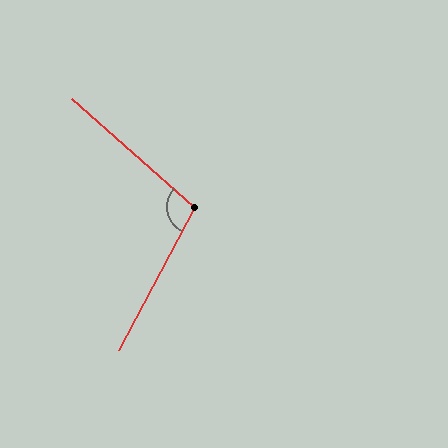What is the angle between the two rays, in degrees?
Approximately 104 degrees.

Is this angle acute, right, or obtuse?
It is obtuse.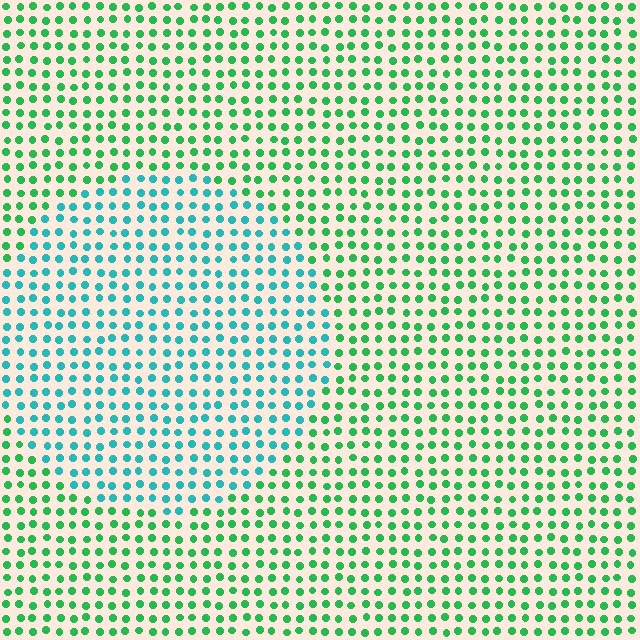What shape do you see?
I see a circle.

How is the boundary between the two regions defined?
The boundary is defined purely by a slight shift in hue (about 42 degrees). Spacing, size, and orientation are identical on both sides.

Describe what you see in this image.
The image is filled with small green elements in a uniform arrangement. A circle-shaped region is visible where the elements are tinted to a slightly different hue, forming a subtle color boundary.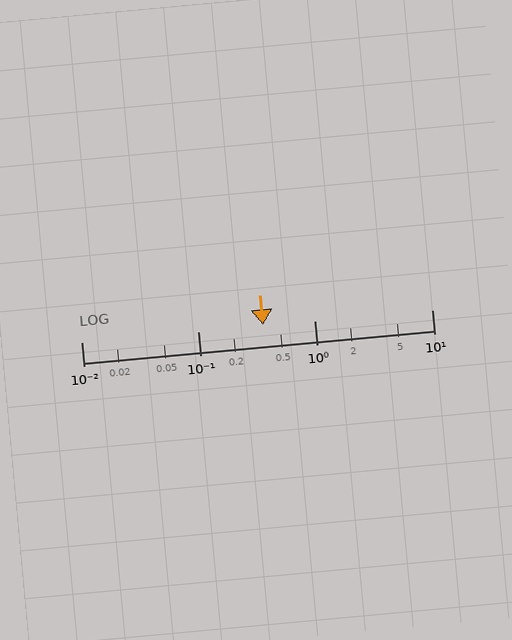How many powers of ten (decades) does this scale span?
The scale spans 3 decades, from 0.01 to 10.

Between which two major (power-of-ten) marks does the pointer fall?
The pointer is between 0.1 and 1.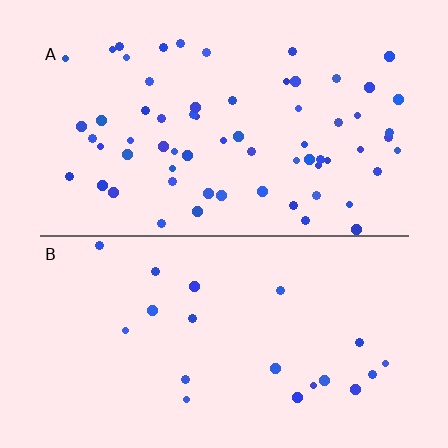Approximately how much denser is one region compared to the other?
Approximately 3.2× — region A over region B.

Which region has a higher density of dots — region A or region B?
A (the top).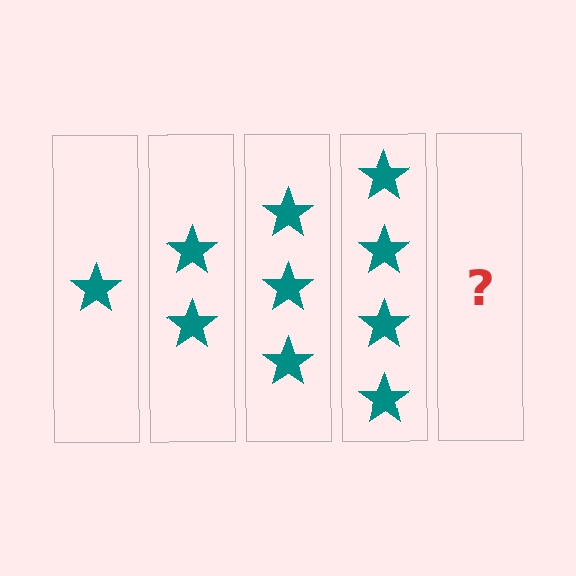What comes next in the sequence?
The next element should be 5 stars.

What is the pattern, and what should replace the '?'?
The pattern is that each step adds one more star. The '?' should be 5 stars.